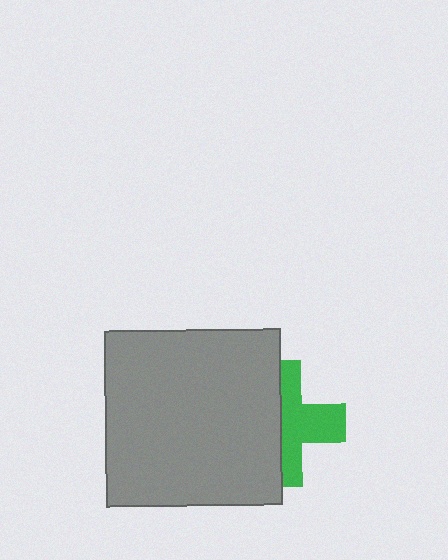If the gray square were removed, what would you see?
You would see the complete green cross.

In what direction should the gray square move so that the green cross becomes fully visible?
The gray square should move left. That is the shortest direction to clear the overlap and leave the green cross fully visible.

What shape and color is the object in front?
The object in front is a gray square.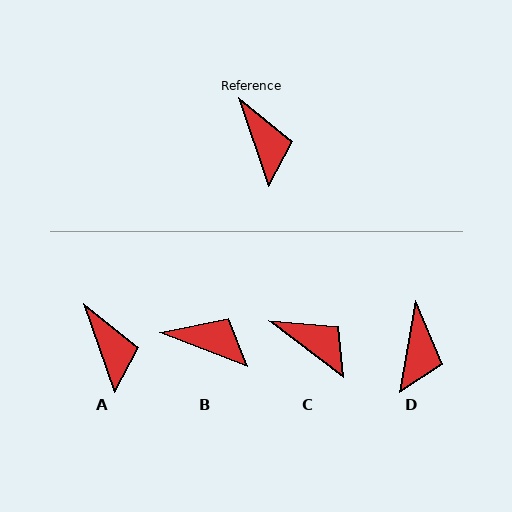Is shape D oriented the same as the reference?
No, it is off by about 29 degrees.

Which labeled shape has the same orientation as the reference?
A.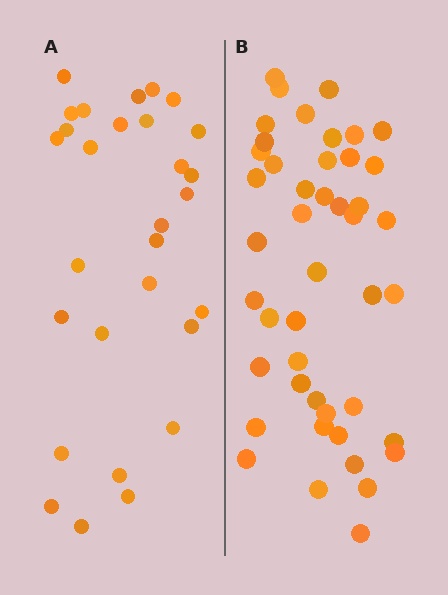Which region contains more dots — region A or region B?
Region B (the right region) has more dots.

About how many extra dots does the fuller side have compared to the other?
Region B has approximately 15 more dots than region A.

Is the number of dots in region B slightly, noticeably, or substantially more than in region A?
Region B has substantially more. The ratio is roughly 1.6 to 1.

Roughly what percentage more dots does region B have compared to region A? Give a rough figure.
About 55% more.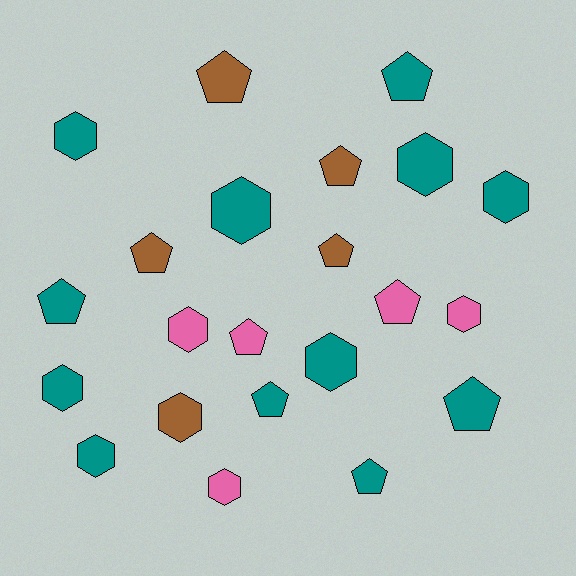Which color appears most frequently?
Teal, with 12 objects.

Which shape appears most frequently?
Hexagon, with 11 objects.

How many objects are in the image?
There are 22 objects.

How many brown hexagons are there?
There is 1 brown hexagon.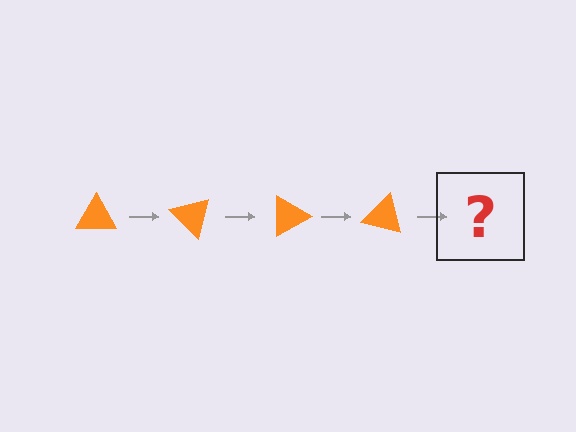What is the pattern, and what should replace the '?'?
The pattern is that the triangle rotates 45 degrees each step. The '?' should be an orange triangle rotated 180 degrees.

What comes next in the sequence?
The next element should be an orange triangle rotated 180 degrees.